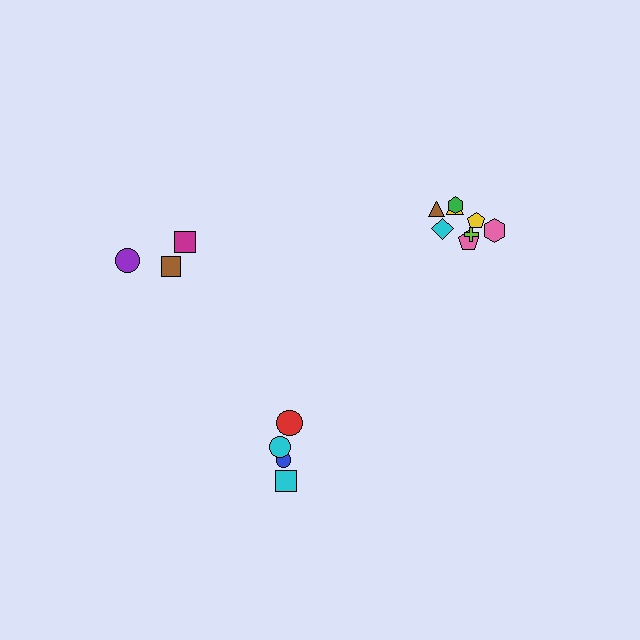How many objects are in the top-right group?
There are 8 objects.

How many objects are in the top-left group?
There are 3 objects.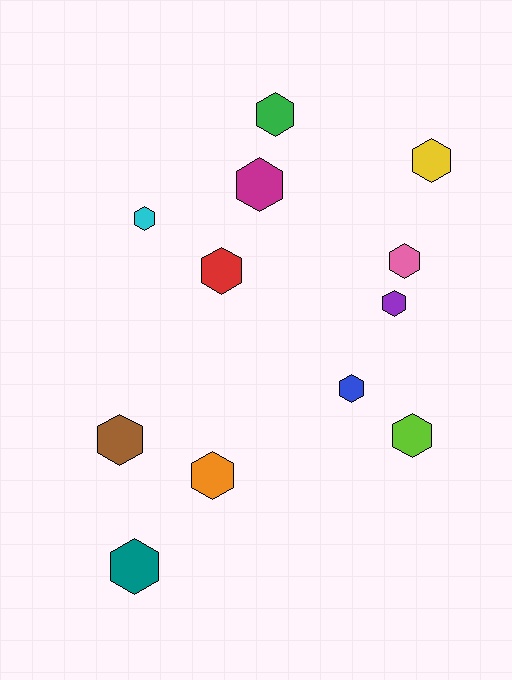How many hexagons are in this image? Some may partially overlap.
There are 12 hexagons.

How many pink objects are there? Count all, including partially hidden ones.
There is 1 pink object.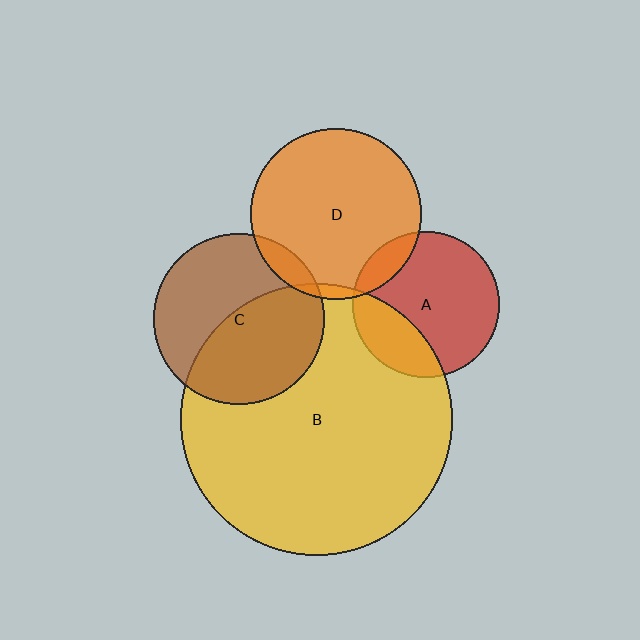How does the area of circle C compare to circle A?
Approximately 1.4 times.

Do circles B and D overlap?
Yes.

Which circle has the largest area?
Circle B (yellow).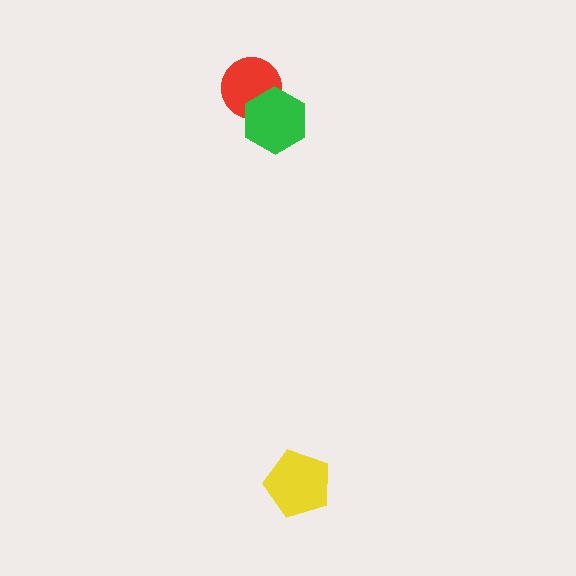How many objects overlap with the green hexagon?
1 object overlaps with the green hexagon.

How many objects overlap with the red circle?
1 object overlaps with the red circle.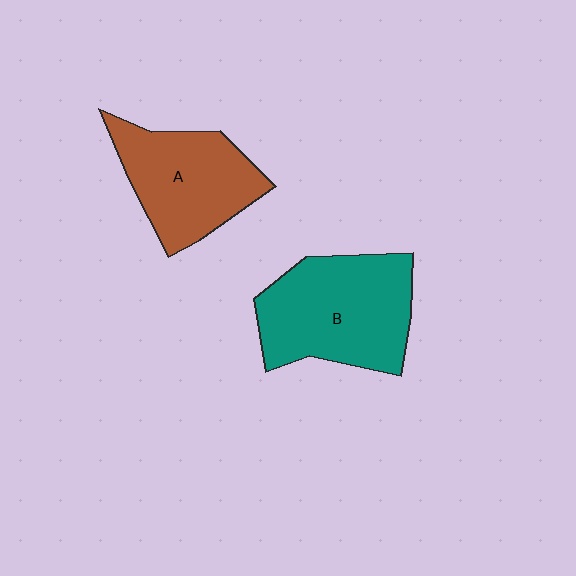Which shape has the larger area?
Shape B (teal).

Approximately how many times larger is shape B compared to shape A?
Approximately 1.2 times.